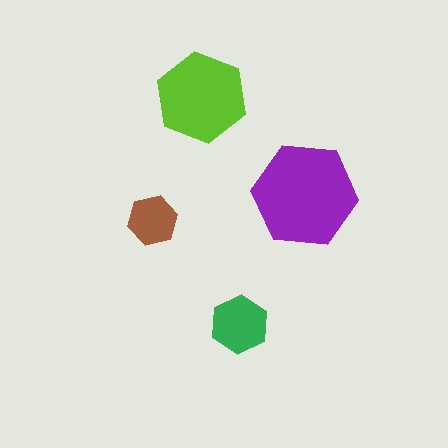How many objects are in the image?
There are 4 objects in the image.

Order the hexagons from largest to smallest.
the purple one, the lime one, the green one, the brown one.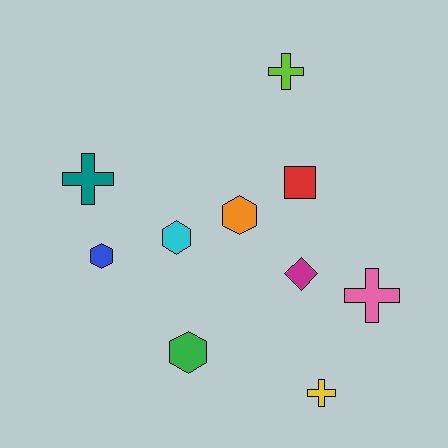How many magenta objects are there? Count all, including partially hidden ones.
There is 1 magenta object.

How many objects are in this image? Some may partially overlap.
There are 10 objects.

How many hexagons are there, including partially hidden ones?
There are 4 hexagons.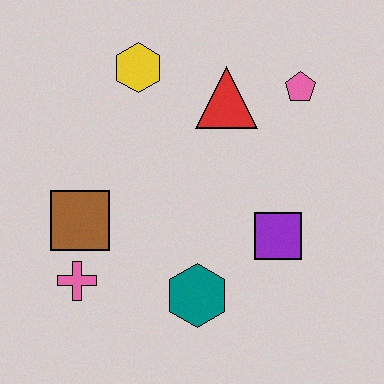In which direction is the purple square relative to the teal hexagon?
The purple square is to the right of the teal hexagon.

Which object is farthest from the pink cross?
The pink pentagon is farthest from the pink cross.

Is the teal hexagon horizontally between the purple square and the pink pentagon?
No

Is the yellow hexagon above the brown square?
Yes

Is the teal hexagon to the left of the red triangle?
Yes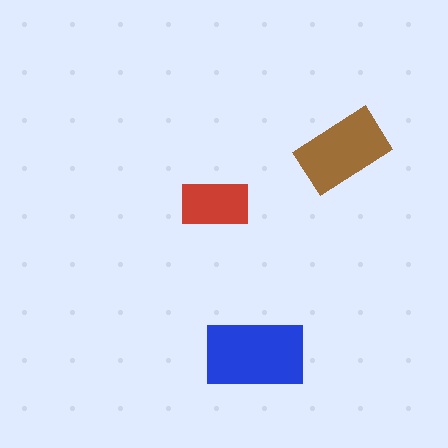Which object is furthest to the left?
The red rectangle is leftmost.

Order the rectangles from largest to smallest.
the blue one, the brown one, the red one.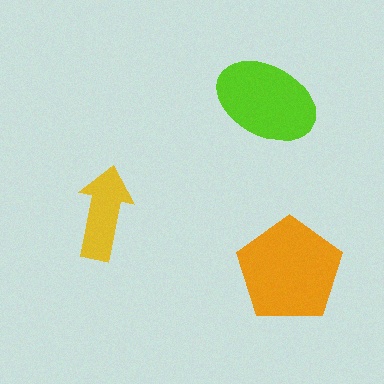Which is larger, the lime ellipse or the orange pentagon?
The orange pentagon.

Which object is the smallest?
The yellow arrow.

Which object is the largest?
The orange pentagon.